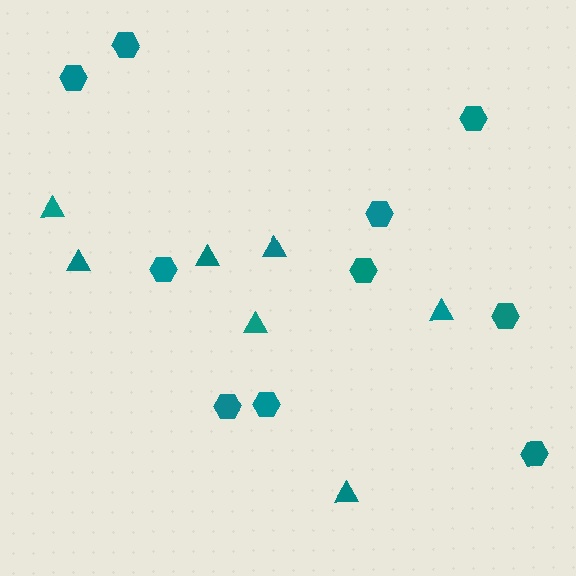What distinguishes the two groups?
There are 2 groups: one group of hexagons (10) and one group of triangles (7).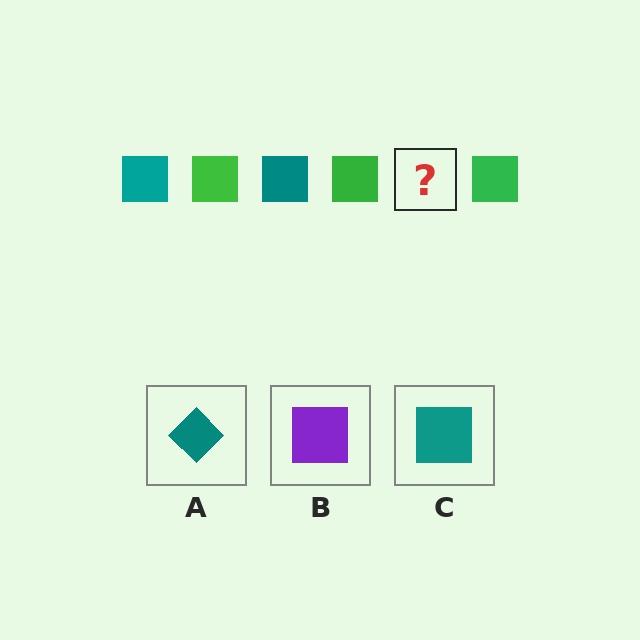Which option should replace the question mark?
Option C.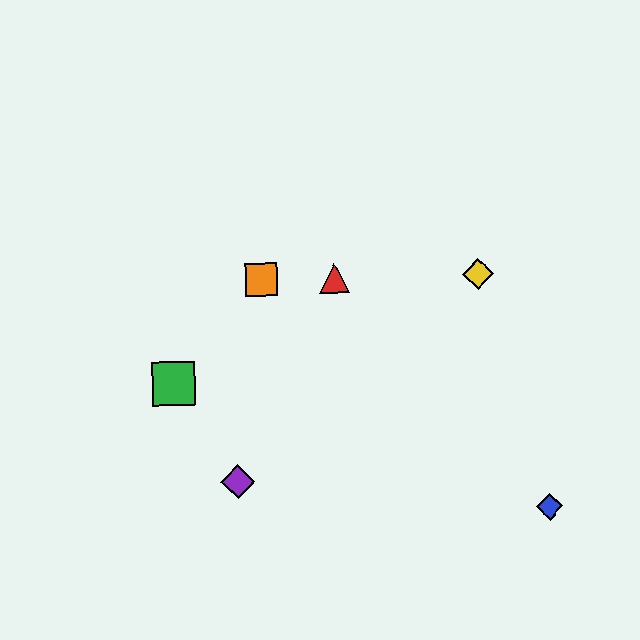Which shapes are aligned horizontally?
The red triangle, the yellow diamond, the orange square are aligned horizontally.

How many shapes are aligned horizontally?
3 shapes (the red triangle, the yellow diamond, the orange square) are aligned horizontally.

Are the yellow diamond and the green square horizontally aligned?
No, the yellow diamond is at y≈274 and the green square is at y≈384.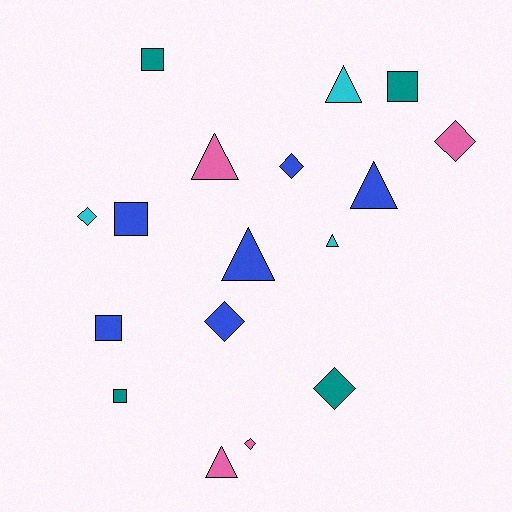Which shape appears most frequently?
Triangle, with 6 objects.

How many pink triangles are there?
There are 2 pink triangles.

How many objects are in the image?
There are 17 objects.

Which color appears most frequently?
Blue, with 6 objects.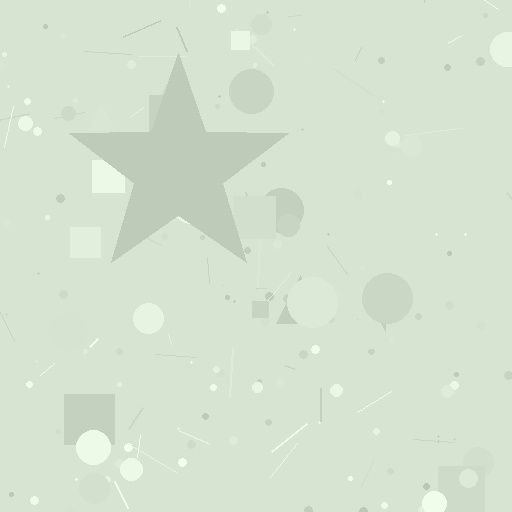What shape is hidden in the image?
A star is hidden in the image.